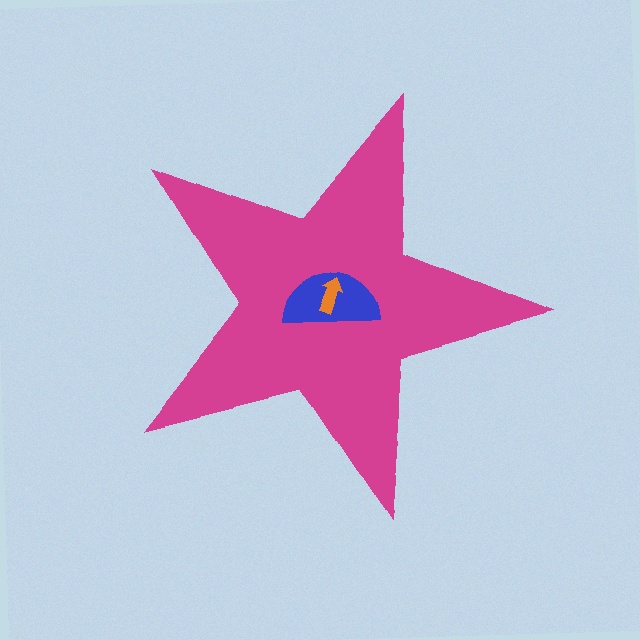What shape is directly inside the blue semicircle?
The orange arrow.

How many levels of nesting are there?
3.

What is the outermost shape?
The magenta star.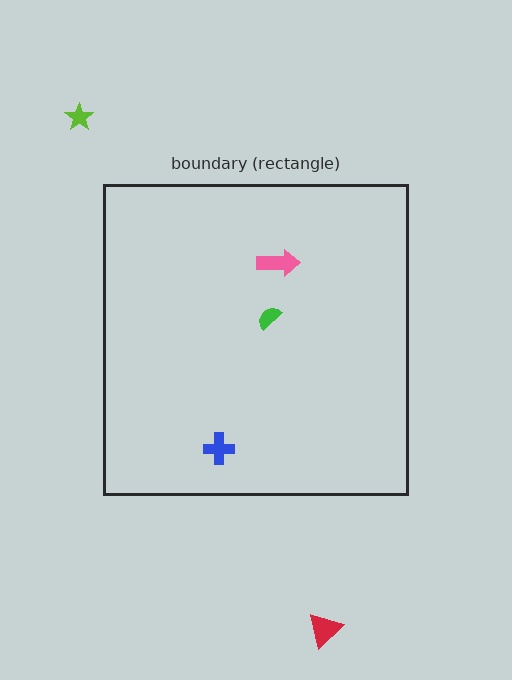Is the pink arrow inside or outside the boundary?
Inside.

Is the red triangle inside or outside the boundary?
Outside.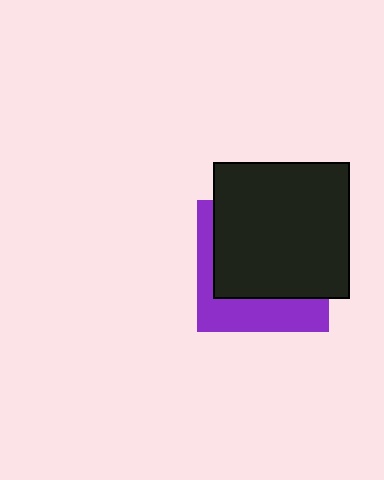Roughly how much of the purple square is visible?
A small part of it is visible (roughly 33%).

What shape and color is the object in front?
The object in front is a black square.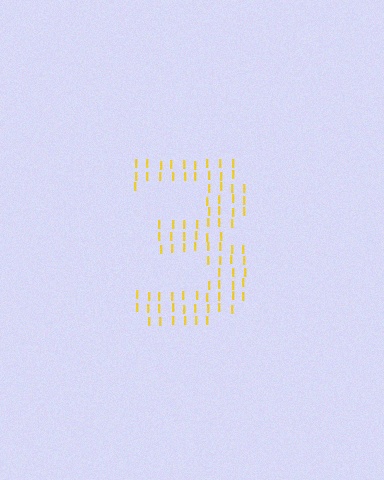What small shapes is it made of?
It is made of small letter I's.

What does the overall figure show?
The overall figure shows the digit 3.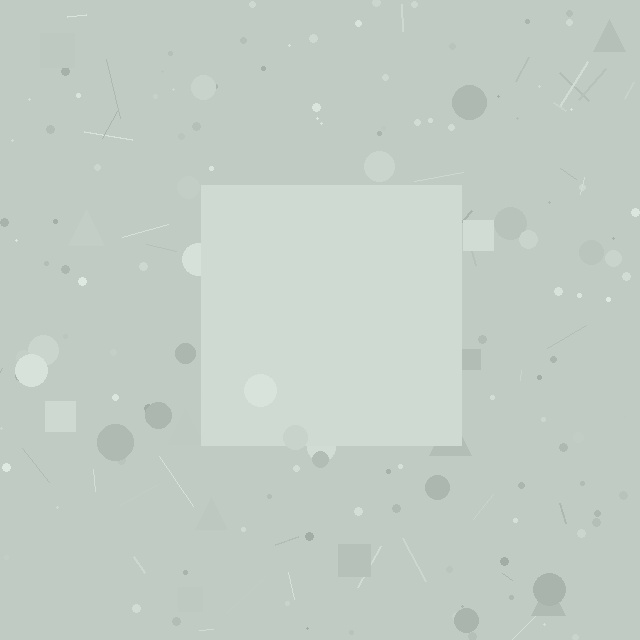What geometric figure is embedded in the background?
A square is embedded in the background.